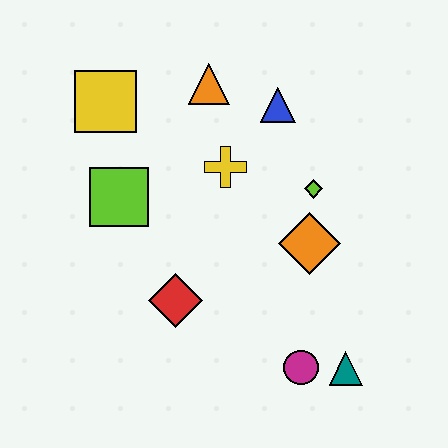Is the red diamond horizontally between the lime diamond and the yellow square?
Yes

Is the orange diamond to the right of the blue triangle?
Yes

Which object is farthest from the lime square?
The teal triangle is farthest from the lime square.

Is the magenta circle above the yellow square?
No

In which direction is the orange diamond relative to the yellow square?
The orange diamond is to the right of the yellow square.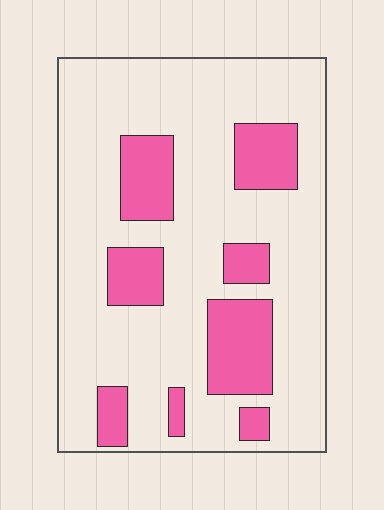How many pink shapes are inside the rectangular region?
8.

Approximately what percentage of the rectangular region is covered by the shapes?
Approximately 25%.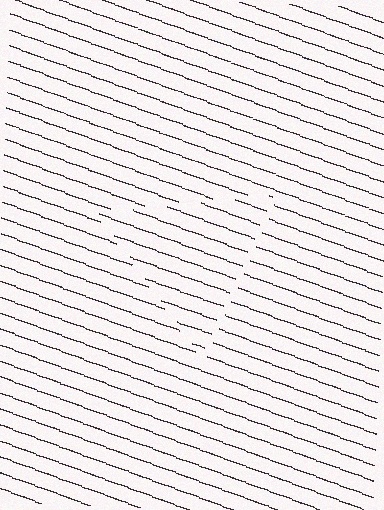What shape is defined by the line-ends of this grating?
An illusory triangle. The interior of the shape contains the same grating, shifted by half a period — the contour is defined by the phase discontinuity where line-ends from the inner and outer gratings abut.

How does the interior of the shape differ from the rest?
The interior of the shape contains the same grating, shifted by half a period — the contour is defined by the phase discontinuity where line-ends from the inner and outer gratings abut.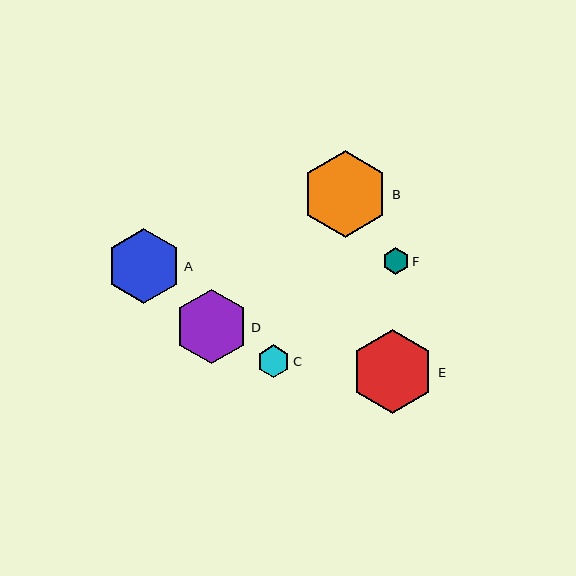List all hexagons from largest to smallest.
From largest to smallest: B, E, A, D, C, F.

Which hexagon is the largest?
Hexagon B is the largest with a size of approximately 87 pixels.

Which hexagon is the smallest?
Hexagon F is the smallest with a size of approximately 26 pixels.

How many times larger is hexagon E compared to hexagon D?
Hexagon E is approximately 1.1 times the size of hexagon D.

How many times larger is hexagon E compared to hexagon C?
Hexagon E is approximately 2.5 times the size of hexagon C.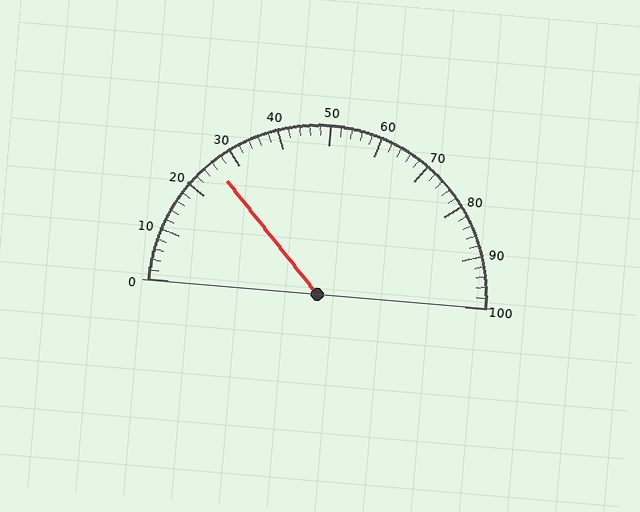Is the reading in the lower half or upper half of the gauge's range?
The reading is in the lower half of the range (0 to 100).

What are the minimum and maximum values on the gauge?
The gauge ranges from 0 to 100.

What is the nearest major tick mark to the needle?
The nearest major tick mark is 30.